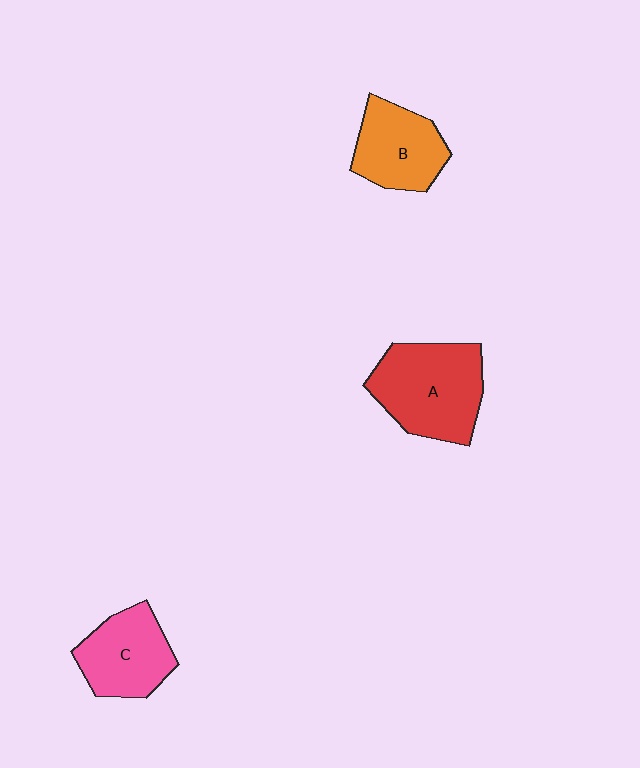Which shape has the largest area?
Shape A (red).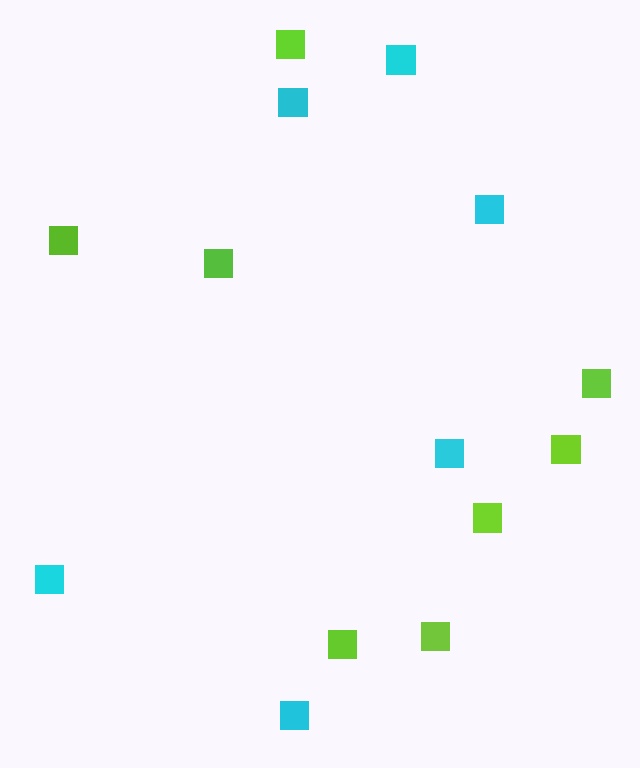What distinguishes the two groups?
There are 2 groups: one group of cyan squares (6) and one group of lime squares (8).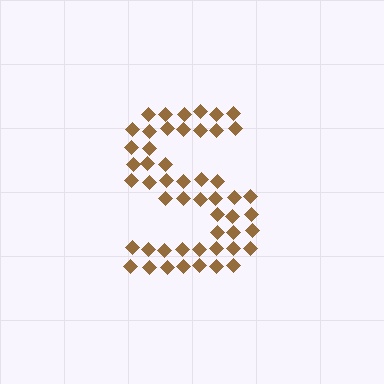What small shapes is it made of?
It is made of small diamonds.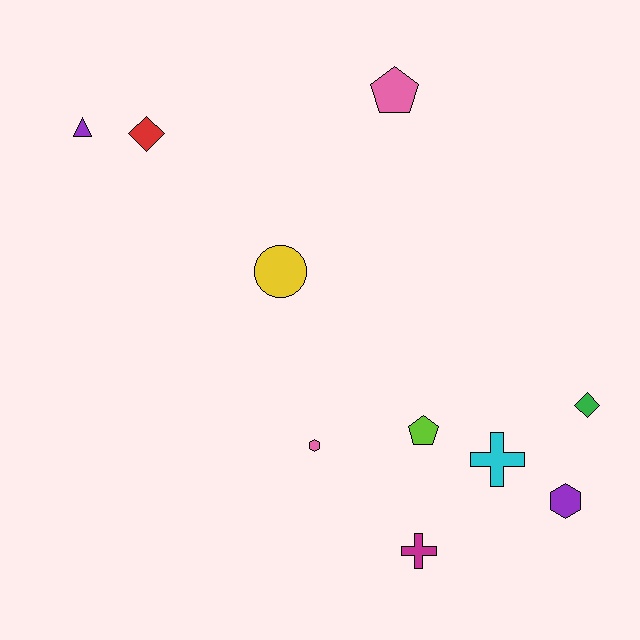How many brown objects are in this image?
There are no brown objects.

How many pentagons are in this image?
There are 2 pentagons.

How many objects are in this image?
There are 10 objects.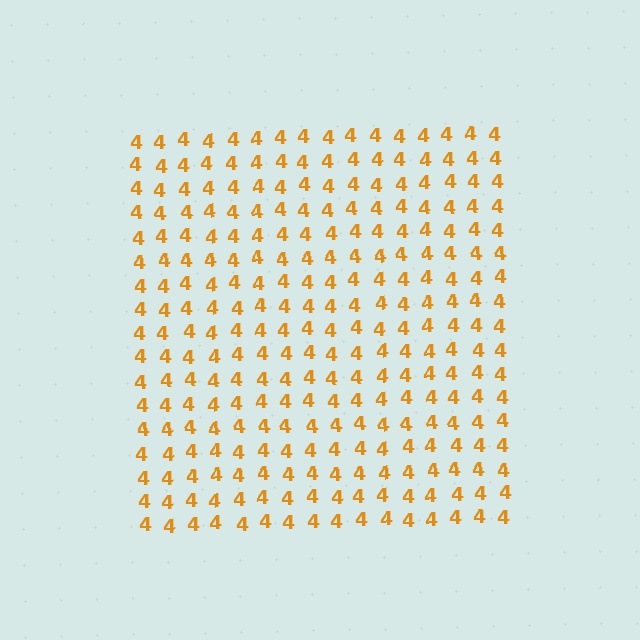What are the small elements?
The small elements are digit 4's.